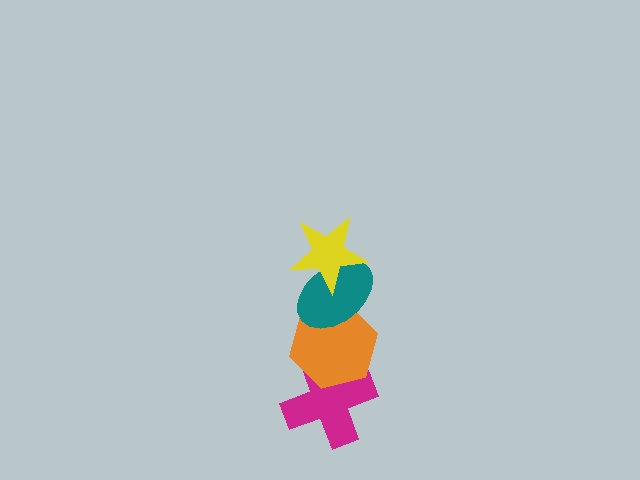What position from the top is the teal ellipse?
The teal ellipse is 2nd from the top.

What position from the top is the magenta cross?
The magenta cross is 4th from the top.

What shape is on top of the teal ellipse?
The yellow star is on top of the teal ellipse.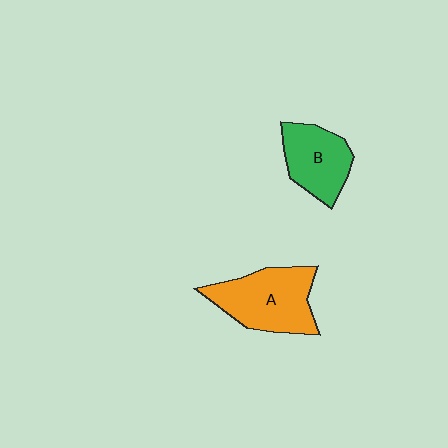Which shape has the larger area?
Shape A (orange).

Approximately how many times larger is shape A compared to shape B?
Approximately 1.3 times.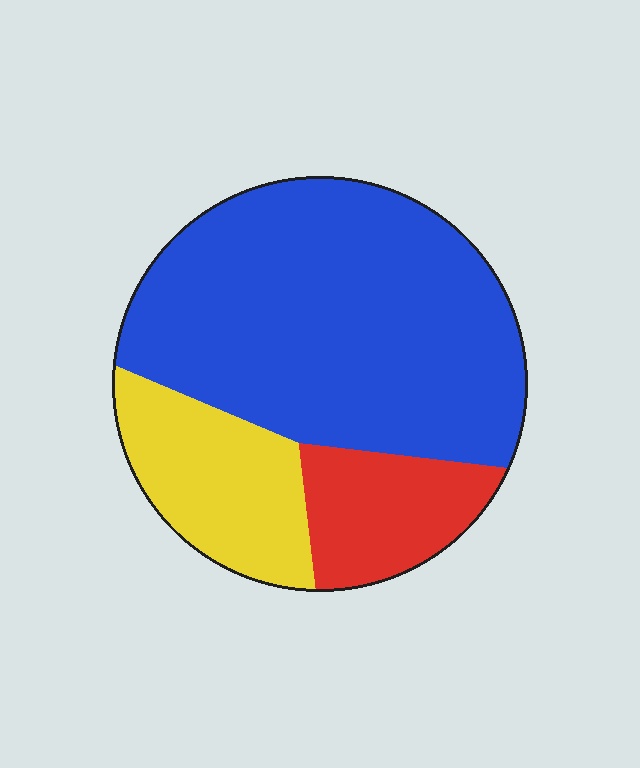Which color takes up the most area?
Blue, at roughly 65%.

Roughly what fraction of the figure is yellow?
Yellow covers 20% of the figure.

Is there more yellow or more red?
Yellow.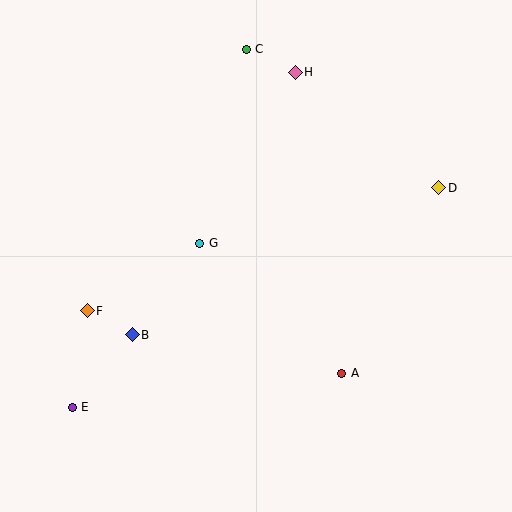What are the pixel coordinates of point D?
Point D is at (439, 188).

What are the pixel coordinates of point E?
Point E is at (72, 407).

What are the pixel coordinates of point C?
Point C is at (246, 49).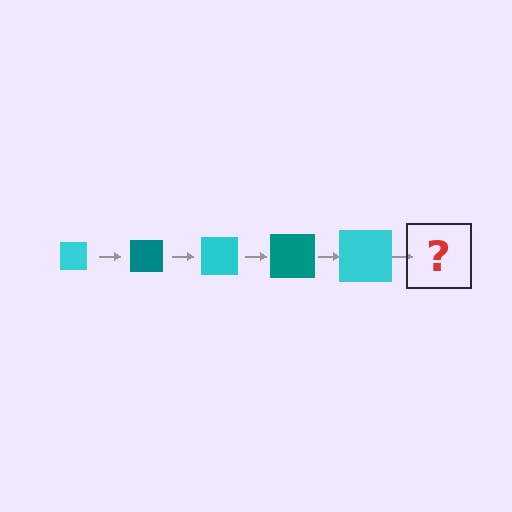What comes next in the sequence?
The next element should be a teal square, larger than the previous one.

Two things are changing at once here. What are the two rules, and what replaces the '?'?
The two rules are that the square grows larger each step and the color cycles through cyan and teal. The '?' should be a teal square, larger than the previous one.